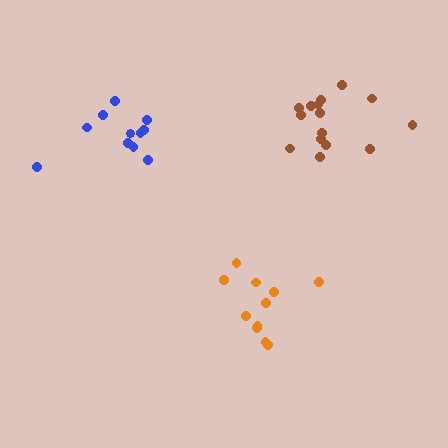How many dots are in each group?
Group 1: 15 dots, Group 2: 11 dots, Group 3: 11 dots (37 total).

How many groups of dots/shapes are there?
There are 3 groups.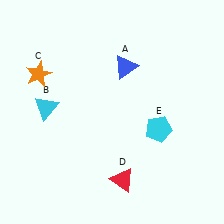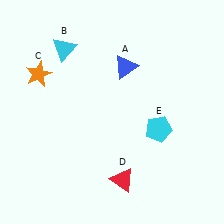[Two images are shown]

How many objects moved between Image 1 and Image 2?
1 object moved between the two images.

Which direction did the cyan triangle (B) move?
The cyan triangle (B) moved up.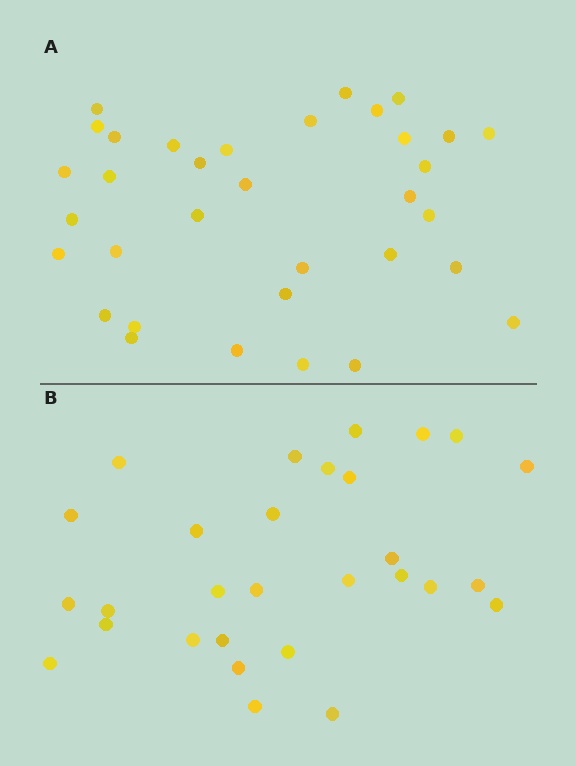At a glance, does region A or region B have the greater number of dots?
Region A (the top region) has more dots.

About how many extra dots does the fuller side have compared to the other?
Region A has about 5 more dots than region B.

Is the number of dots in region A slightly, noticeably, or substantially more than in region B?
Region A has only slightly more — the two regions are fairly close. The ratio is roughly 1.2 to 1.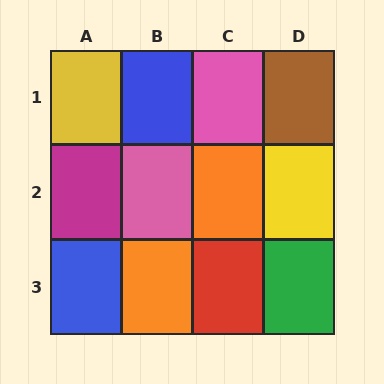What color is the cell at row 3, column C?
Red.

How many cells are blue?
2 cells are blue.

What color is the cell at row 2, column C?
Orange.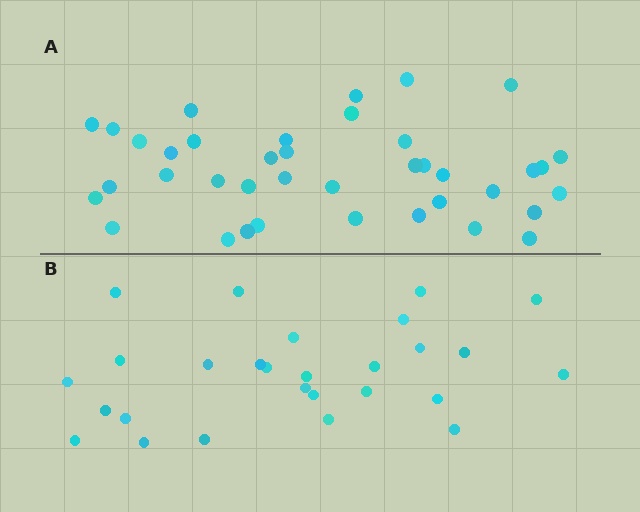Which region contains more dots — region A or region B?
Region A (the top region) has more dots.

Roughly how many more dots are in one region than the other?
Region A has roughly 12 or so more dots than region B.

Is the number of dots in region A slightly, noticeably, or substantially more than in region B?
Region A has noticeably more, but not dramatically so. The ratio is roughly 1.4 to 1.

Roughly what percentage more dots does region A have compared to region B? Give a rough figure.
About 45% more.